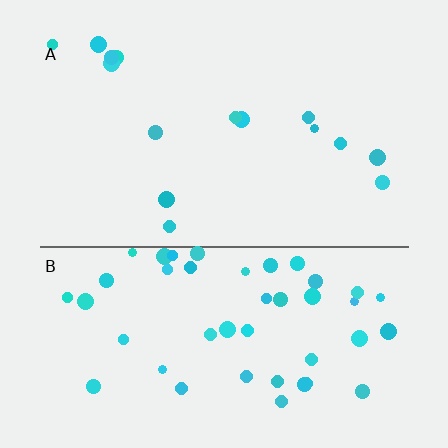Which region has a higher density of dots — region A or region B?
B (the bottom).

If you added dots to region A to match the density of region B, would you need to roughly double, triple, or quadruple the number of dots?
Approximately triple.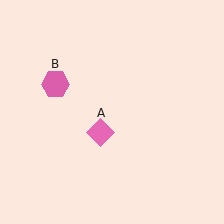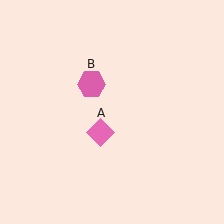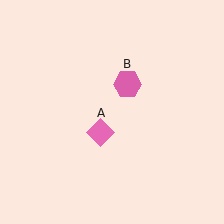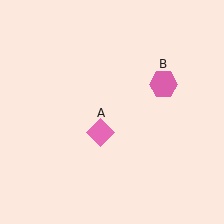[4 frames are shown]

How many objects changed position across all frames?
1 object changed position: pink hexagon (object B).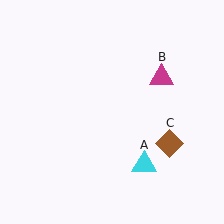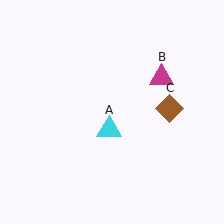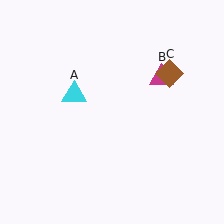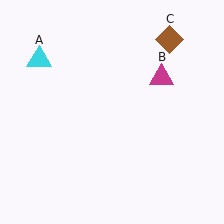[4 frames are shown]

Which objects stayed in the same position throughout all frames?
Magenta triangle (object B) remained stationary.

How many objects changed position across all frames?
2 objects changed position: cyan triangle (object A), brown diamond (object C).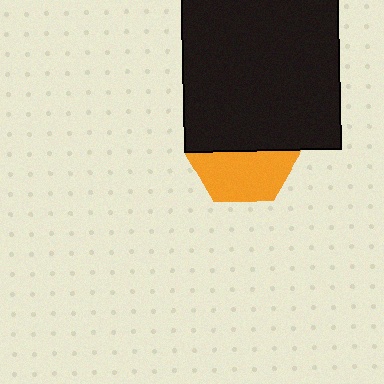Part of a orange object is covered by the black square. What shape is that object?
It is a hexagon.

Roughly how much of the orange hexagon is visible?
About half of it is visible (roughly 49%).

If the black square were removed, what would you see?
You would see the complete orange hexagon.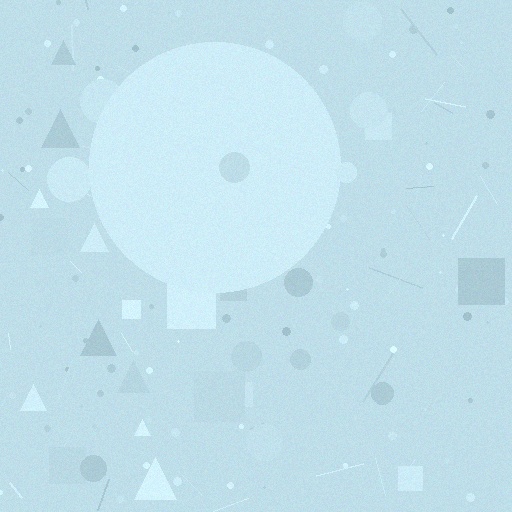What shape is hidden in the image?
A circle is hidden in the image.